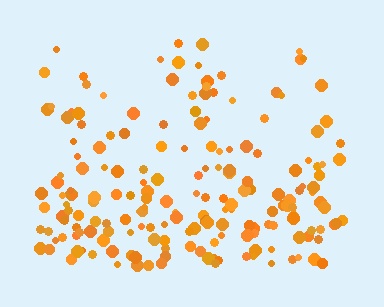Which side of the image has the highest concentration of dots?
The bottom.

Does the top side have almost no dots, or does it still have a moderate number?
Still a moderate number, just noticeably fewer than the bottom.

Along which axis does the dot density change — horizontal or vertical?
Vertical.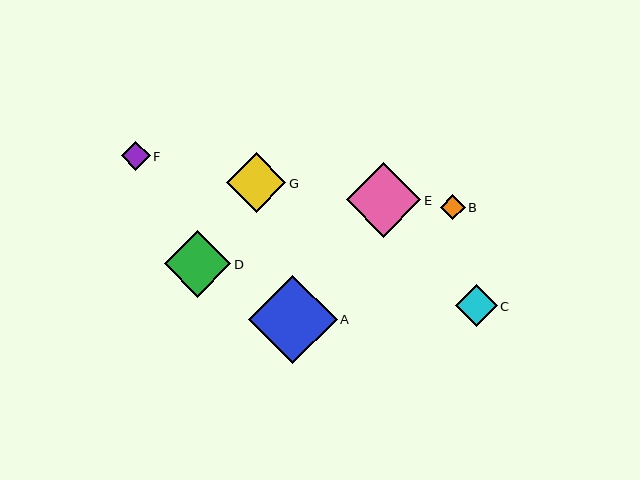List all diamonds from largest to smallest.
From largest to smallest: A, E, D, G, C, F, B.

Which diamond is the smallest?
Diamond B is the smallest with a size of approximately 25 pixels.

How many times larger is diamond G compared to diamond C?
Diamond G is approximately 1.4 times the size of diamond C.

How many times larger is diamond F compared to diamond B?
Diamond F is approximately 1.1 times the size of diamond B.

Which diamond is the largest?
Diamond A is the largest with a size of approximately 89 pixels.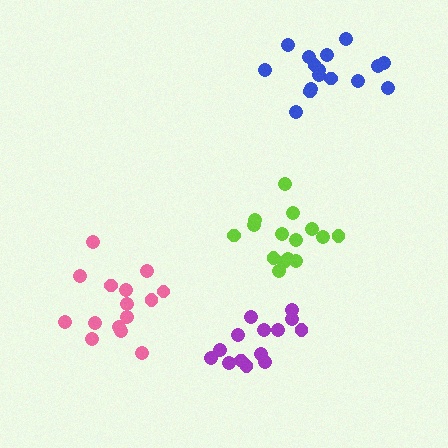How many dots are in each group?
Group 1: 15 dots, Group 2: 14 dots, Group 3: 16 dots, Group 4: 15 dots (60 total).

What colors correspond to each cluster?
The clusters are colored: lime, purple, blue, pink.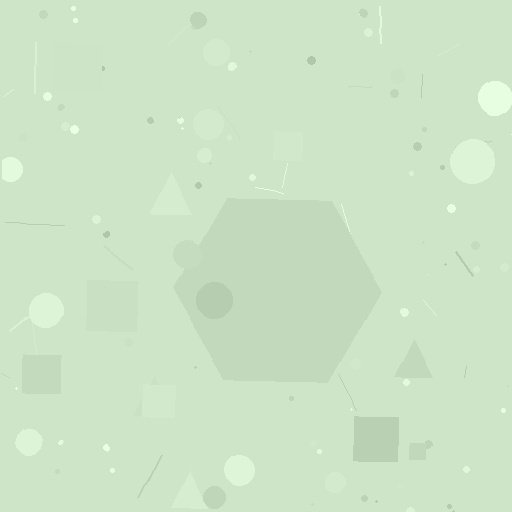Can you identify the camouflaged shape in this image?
The camouflaged shape is a hexagon.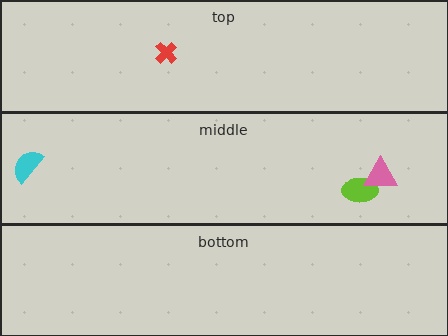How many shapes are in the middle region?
3.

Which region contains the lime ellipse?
The middle region.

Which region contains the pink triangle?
The middle region.